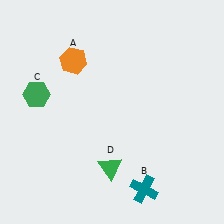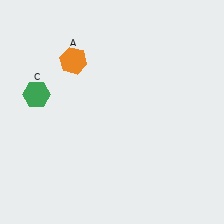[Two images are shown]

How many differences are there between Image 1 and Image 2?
There are 2 differences between the two images.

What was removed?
The teal cross (B), the green triangle (D) were removed in Image 2.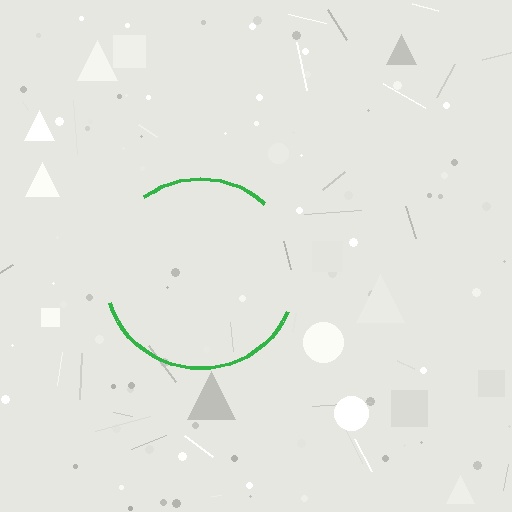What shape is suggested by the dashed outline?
The dashed outline suggests a circle.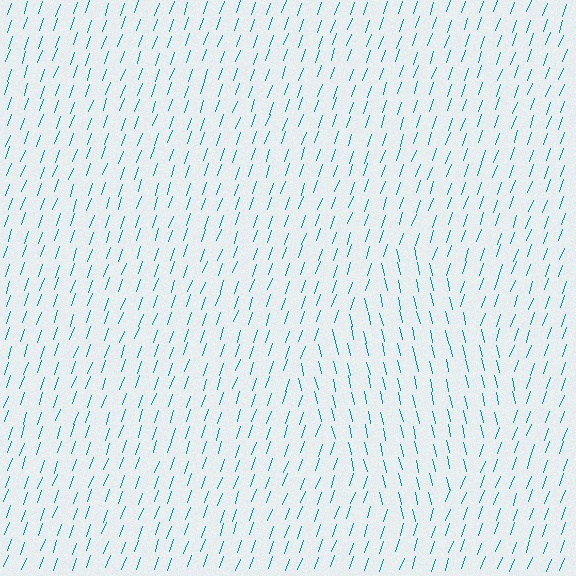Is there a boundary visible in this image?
Yes, there is a texture boundary formed by a change in line orientation.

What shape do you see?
I see a diamond.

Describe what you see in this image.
The image is filled with small teal line segments. A diamond region in the image has lines oriented differently from the surrounding lines, creating a visible texture boundary.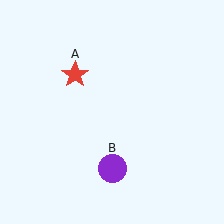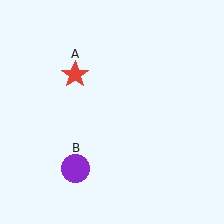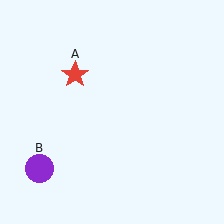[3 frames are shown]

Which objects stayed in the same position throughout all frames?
Red star (object A) remained stationary.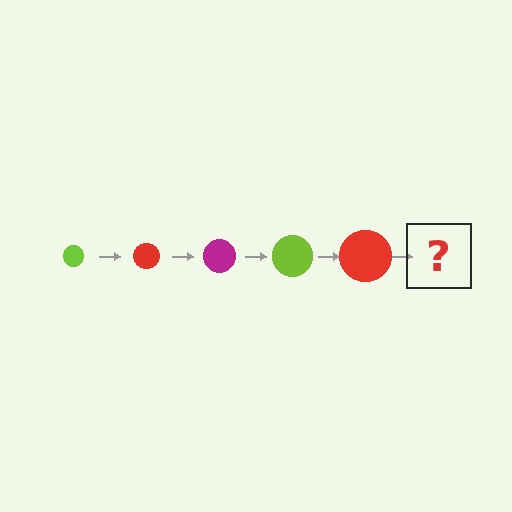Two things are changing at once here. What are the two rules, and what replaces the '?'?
The two rules are that the circle grows larger each step and the color cycles through lime, red, and magenta. The '?' should be a magenta circle, larger than the previous one.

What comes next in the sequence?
The next element should be a magenta circle, larger than the previous one.